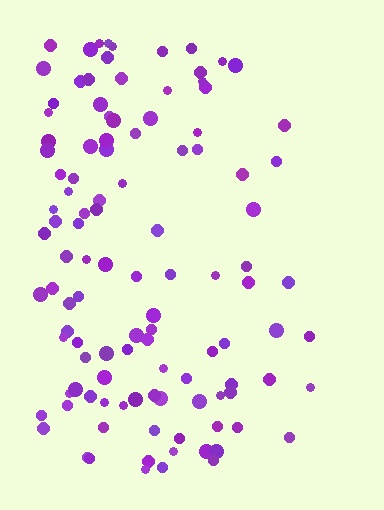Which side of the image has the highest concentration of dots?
The left.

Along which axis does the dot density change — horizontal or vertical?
Horizontal.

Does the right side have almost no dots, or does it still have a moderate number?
Still a moderate number, just noticeably fewer than the left.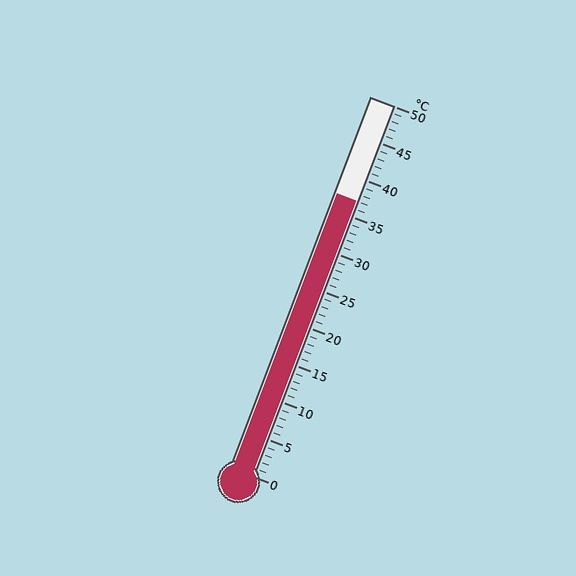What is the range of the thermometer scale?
The thermometer scale ranges from 0°C to 50°C.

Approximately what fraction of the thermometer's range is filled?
The thermometer is filled to approximately 75% of its range.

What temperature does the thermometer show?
The thermometer shows approximately 37°C.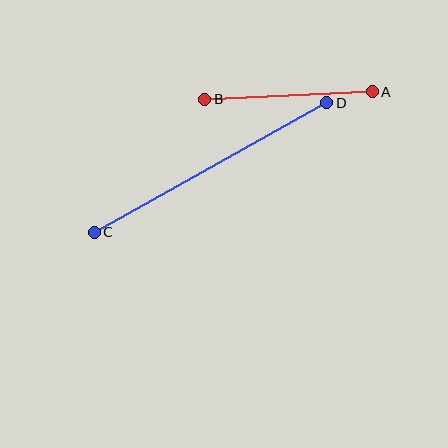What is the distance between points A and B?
The distance is approximately 168 pixels.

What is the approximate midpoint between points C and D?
The midpoint is at approximately (211, 168) pixels.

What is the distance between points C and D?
The distance is approximately 266 pixels.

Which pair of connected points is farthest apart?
Points C and D are farthest apart.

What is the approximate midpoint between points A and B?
The midpoint is at approximately (289, 95) pixels.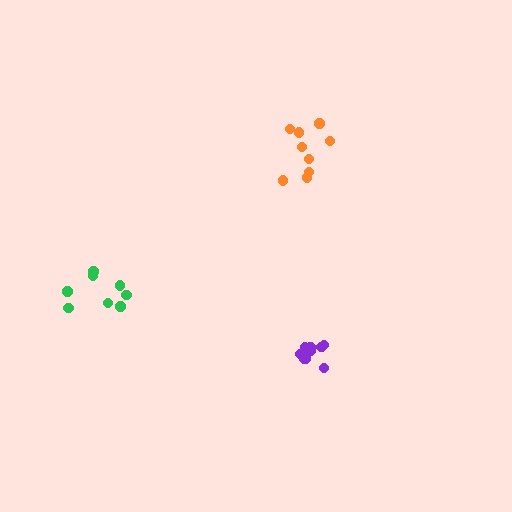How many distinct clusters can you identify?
There are 3 distinct clusters.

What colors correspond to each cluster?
The clusters are colored: purple, orange, green.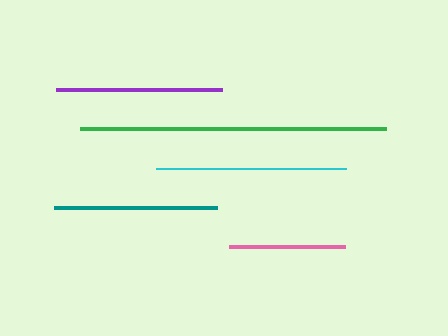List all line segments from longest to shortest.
From longest to shortest: green, cyan, purple, teal, pink.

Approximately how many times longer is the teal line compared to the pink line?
The teal line is approximately 1.4 times the length of the pink line.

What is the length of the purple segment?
The purple segment is approximately 166 pixels long.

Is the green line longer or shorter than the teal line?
The green line is longer than the teal line.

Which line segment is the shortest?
The pink line is the shortest at approximately 116 pixels.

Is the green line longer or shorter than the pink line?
The green line is longer than the pink line.